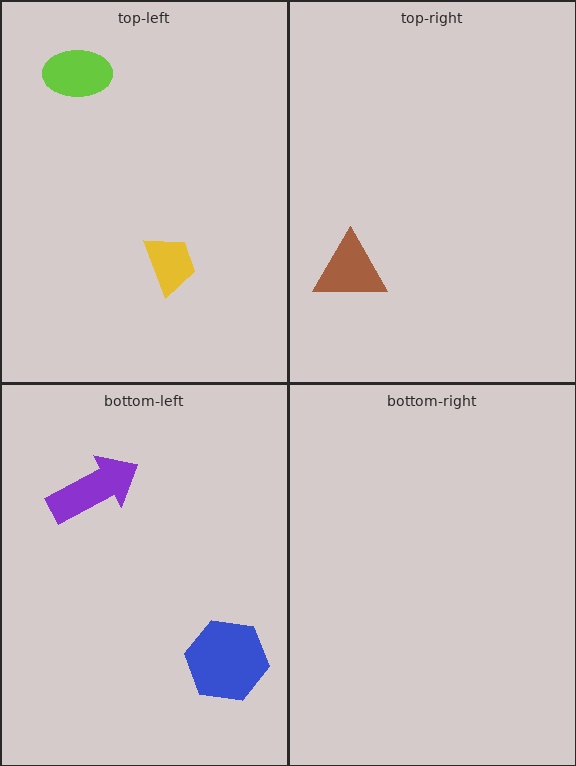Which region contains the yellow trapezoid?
The top-left region.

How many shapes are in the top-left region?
2.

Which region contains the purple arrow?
The bottom-left region.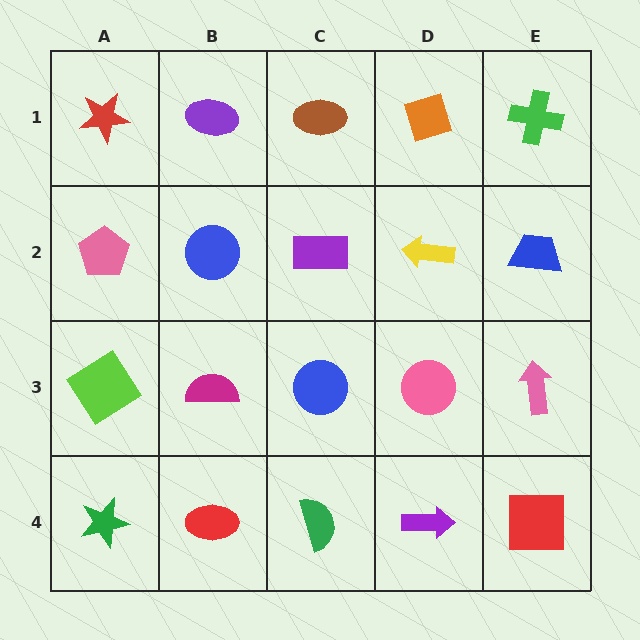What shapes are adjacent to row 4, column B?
A magenta semicircle (row 3, column B), a green star (row 4, column A), a green semicircle (row 4, column C).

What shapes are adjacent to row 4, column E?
A pink arrow (row 3, column E), a purple arrow (row 4, column D).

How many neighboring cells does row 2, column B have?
4.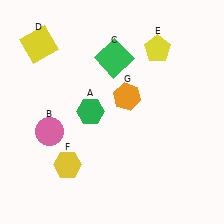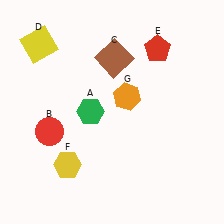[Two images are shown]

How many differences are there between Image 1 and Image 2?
There are 3 differences between the two images.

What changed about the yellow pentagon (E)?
In Image 1, E is yellow. In Image 2, it changed to red.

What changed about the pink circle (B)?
In Image 1, B is pink. In Image 2, it changed to red.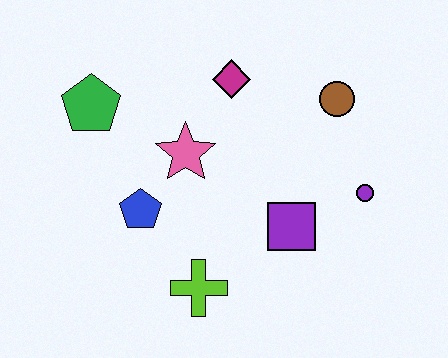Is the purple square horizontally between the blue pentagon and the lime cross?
No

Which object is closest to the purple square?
The purple circle is closest to the purple square.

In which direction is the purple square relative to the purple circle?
The purple square is to the left of the purple circle.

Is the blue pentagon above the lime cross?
Yes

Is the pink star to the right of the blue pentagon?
Yes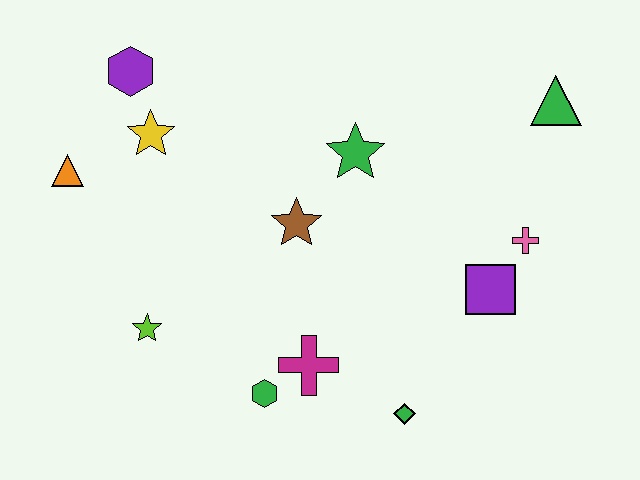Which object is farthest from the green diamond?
The purple hexagon is farthest from the green diamond.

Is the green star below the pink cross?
No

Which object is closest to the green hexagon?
The magenta cross is closest to the green hexagon.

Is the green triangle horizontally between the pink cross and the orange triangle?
No